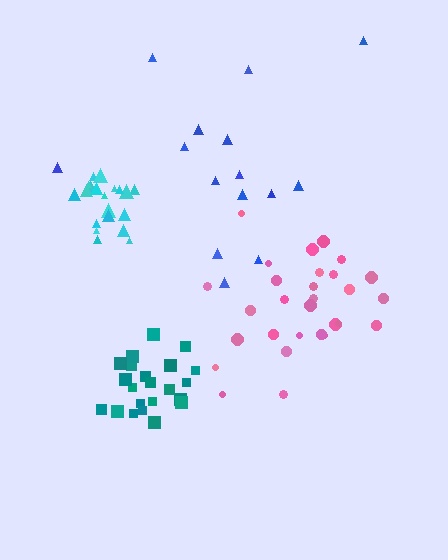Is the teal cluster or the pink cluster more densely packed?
Teal.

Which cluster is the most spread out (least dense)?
Blue.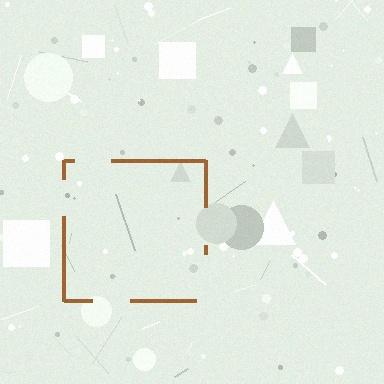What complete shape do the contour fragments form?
The contour fragments form a square.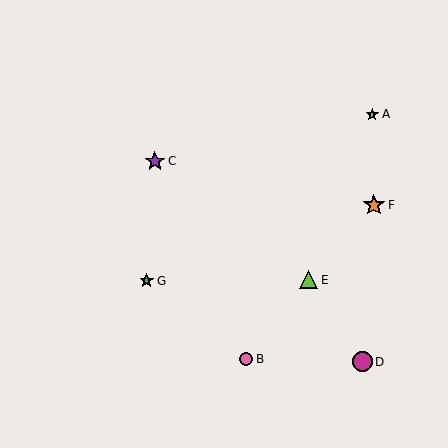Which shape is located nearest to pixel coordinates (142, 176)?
The purple star (labeled C) at (155, 161) is nearest to that location.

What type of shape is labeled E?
Shape E is a lime triangle.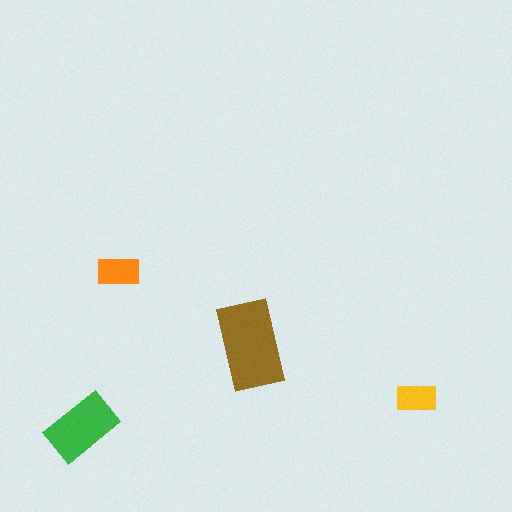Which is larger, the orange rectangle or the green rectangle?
The green one.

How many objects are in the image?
There are 4 objects in the image.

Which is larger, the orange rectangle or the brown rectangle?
The brown one.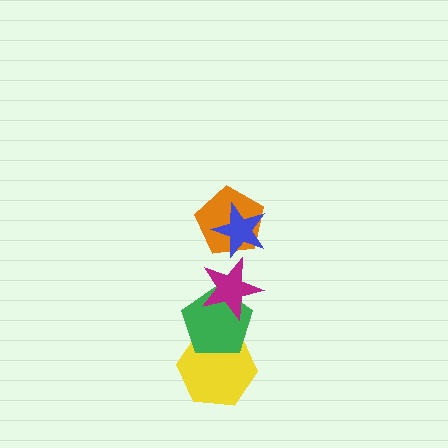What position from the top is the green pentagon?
The green pentagon is 4th from the top.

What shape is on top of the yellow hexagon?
The green pentagon is on top of the yellow hexagon.